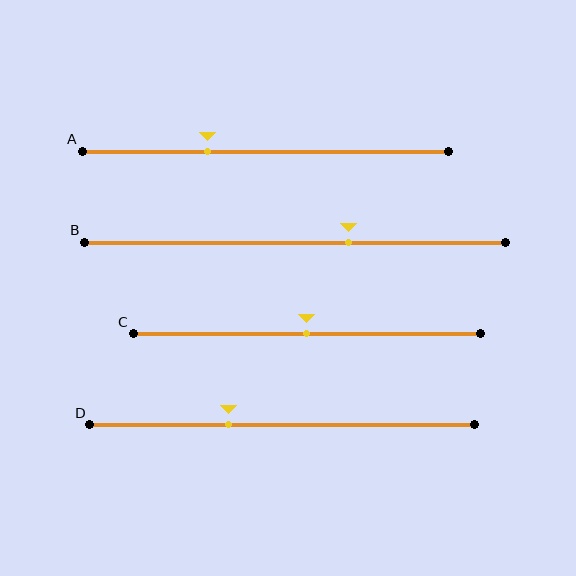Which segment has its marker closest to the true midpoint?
Segment C has its marker closest to the true midpoint.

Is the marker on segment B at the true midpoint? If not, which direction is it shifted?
No, the marker on segment B is shifted to the right by about 13% of the segment length.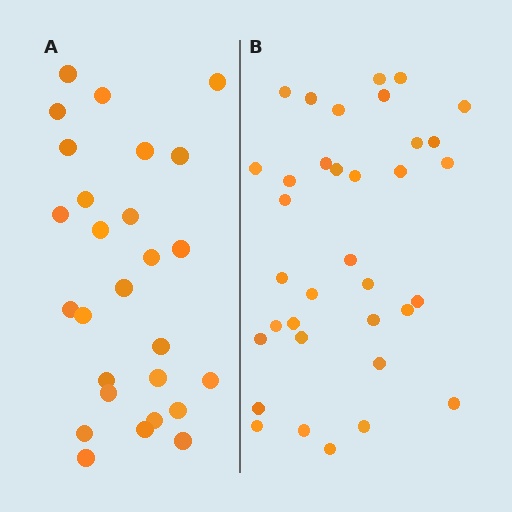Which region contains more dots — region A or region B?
Region B (the right region) has more dots.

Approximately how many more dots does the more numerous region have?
Region B has roughly 8 or so more dots than region A.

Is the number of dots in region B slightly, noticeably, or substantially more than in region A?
Region B has noticeably more, but not dramatically so. The ratio is roughly 1.3 to 1.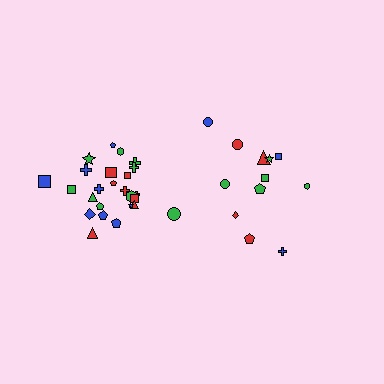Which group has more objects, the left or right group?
The left group.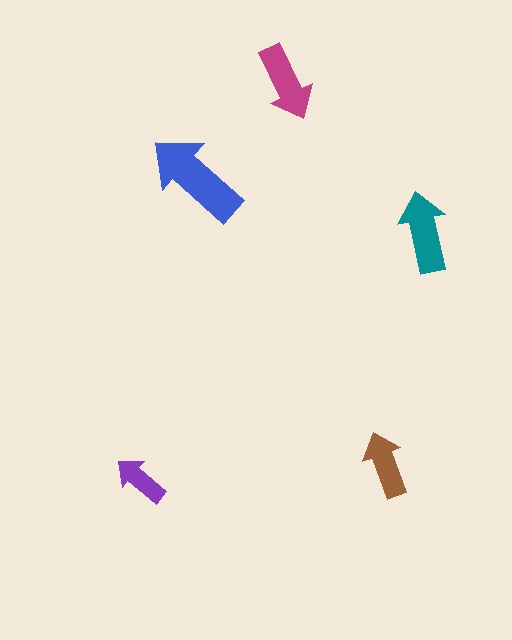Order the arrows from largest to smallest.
the blue one, the teal one, the magenta one, the brown one, the purple one.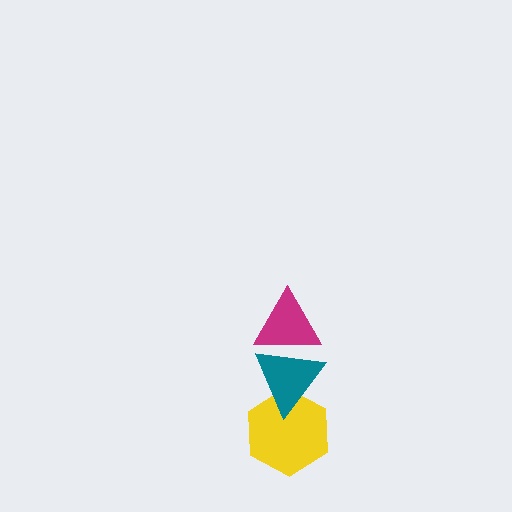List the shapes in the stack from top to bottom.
From top to bottom: the magenta triangle, the teal triangle, the yellow hexagon.